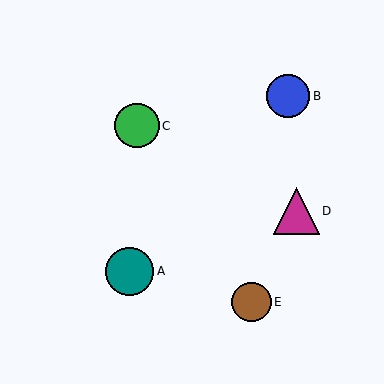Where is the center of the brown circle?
The center of the brown circle is at (251, 302).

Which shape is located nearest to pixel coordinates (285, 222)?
The magenta triangle (labeled D) at (296, 211) is nearest to that location.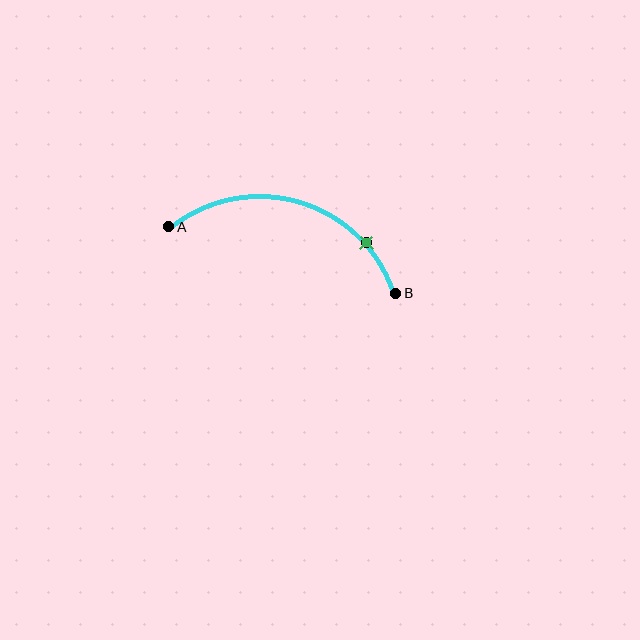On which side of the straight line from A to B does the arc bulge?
The arc bulges above the straight line connecting A and B.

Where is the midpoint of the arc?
The arc midpoint is the point on the curve farthest from the straight line joining A and B. It sits above that line.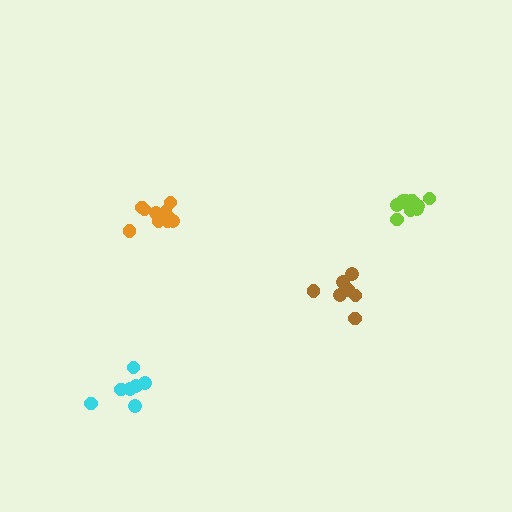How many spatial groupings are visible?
There are 4 spatial groupings.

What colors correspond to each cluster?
The clusters are colored: lime, orange, cyan, brown.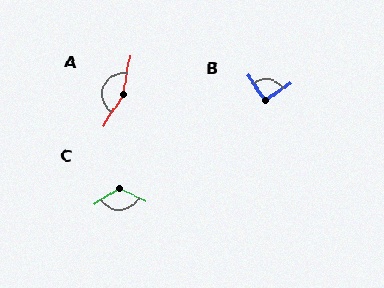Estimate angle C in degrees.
Approximately 122 degrees.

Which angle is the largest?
A, at approximately 158 degrees.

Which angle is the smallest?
B, at approximately 90 degrees.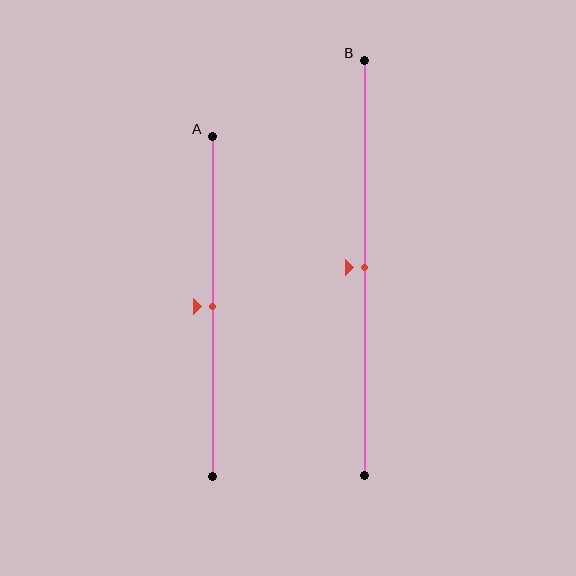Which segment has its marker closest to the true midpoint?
Segment A has its marker closest to the true midpoint.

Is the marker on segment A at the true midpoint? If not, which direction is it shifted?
Yes, the marker on segment A is at the true midpoint.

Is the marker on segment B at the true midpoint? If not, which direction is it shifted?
Yes, the marker on segment B is at the true midpoint.